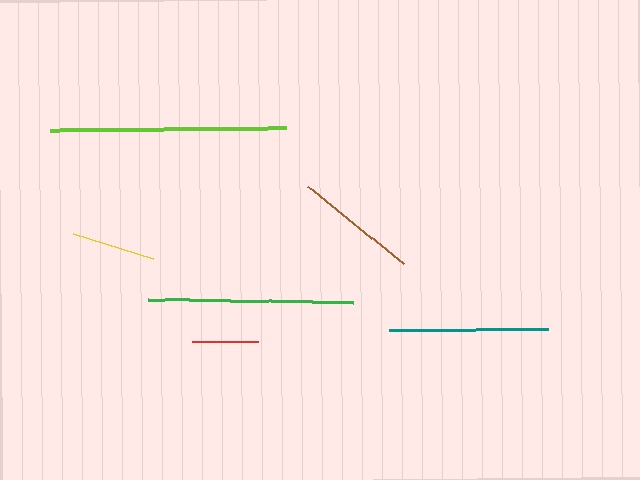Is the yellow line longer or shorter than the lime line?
The lime line is longer than the yellow line.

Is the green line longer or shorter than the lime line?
The lime line is longer than the green line.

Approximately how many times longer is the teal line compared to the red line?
The teal line is approximately 2.4 times the length of the red line.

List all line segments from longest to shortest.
From longest to shortest: lime, green, teal, brown, yellow, red.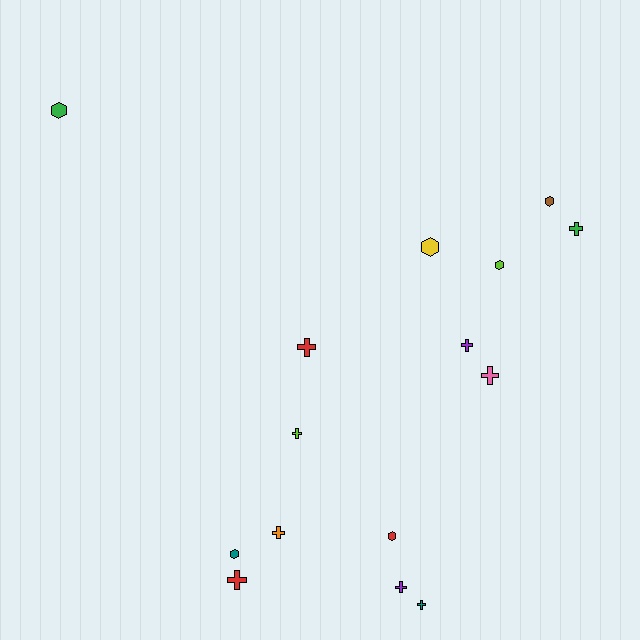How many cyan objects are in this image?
There are no cyan objects.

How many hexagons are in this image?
There are 6 hexagons.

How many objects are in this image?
There are 15 objects.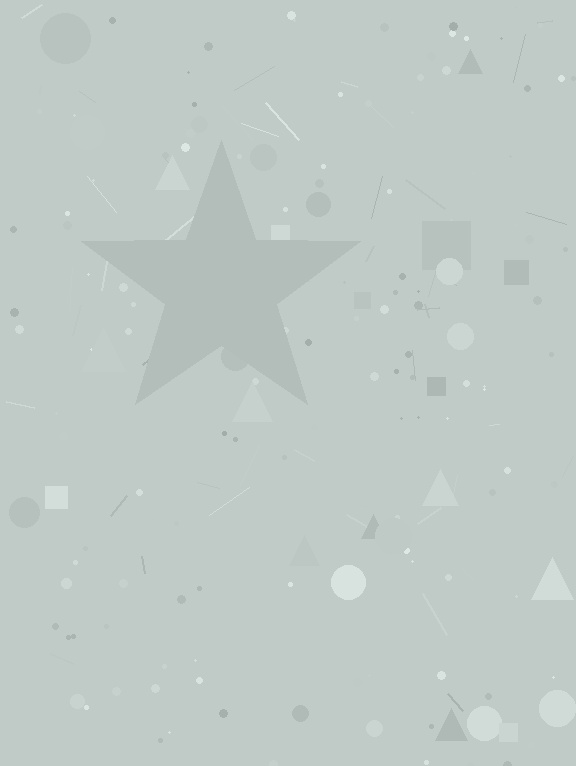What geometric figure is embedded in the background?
A star is embedded in the background.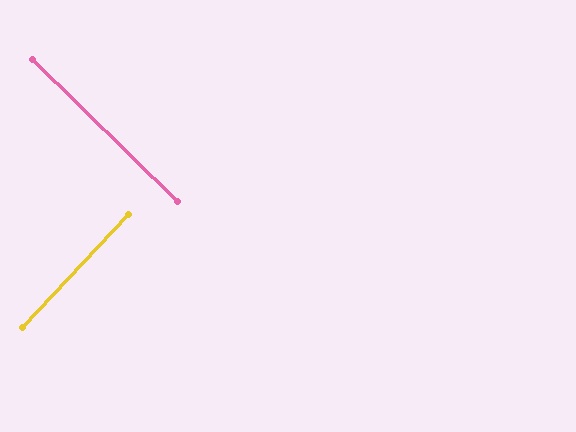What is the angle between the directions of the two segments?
Approximately 89 degrees.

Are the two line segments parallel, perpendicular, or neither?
Perpendicular — they meet at approximately 89°.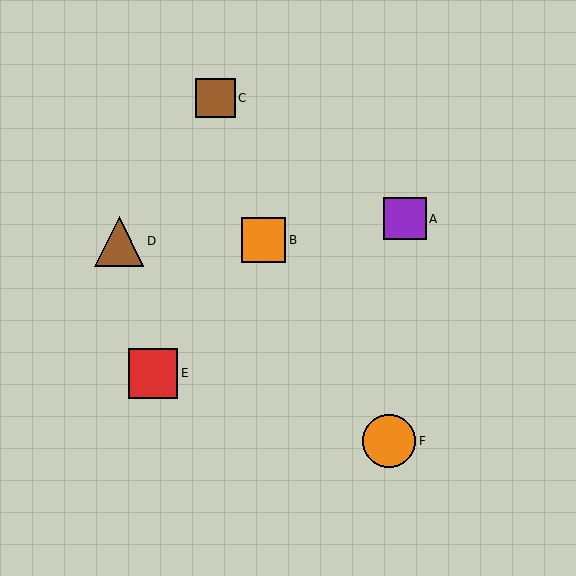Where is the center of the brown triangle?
The center of the brown triangle is at (119, 241).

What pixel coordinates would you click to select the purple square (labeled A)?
Click at (405, 219) to select the purple square A.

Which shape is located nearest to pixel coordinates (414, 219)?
The purple square (labeled A) at (405, 219) is nearest to that location.